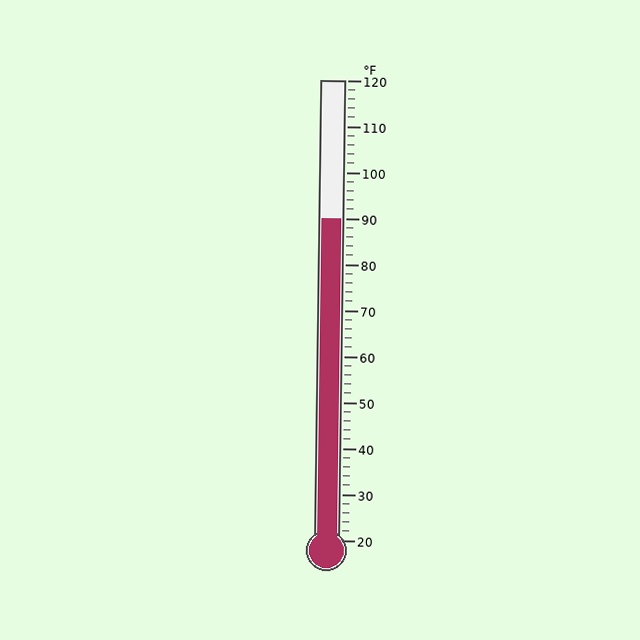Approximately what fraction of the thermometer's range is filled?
The thermometer is filled to approximately 70% of its range.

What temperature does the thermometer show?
The thermometer shows approximately 90°F.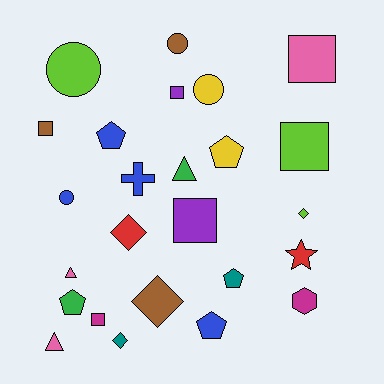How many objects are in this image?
There are 25 objects.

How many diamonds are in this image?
There are 4 diamonds.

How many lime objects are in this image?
There are 3 lime objects.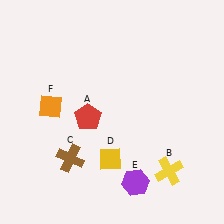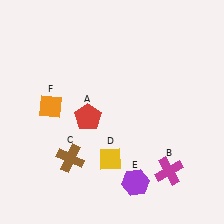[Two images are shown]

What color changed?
The cross (B) changed from yellow in Image 1 to magenta in Image 2.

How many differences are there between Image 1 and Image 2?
There is 1 difference between the two images.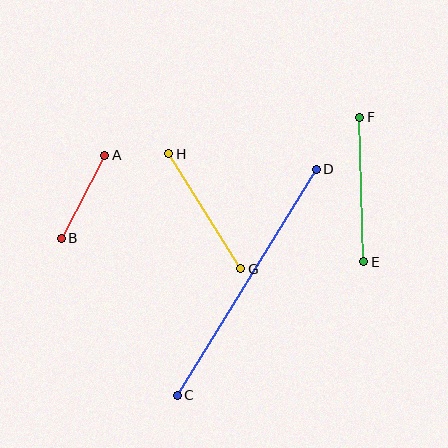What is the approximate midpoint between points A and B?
The midpoint is at approximately (83, 197) pixels.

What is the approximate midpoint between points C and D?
The midpoint is at approximately (247, 282) pixels.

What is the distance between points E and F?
The distance is approximately 145 pixels.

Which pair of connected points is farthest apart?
Points C and D are farthest apart.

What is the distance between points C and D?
The distance is approximately 265 pixels.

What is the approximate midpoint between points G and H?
The midpoint is at approximately (205, 211) pixels.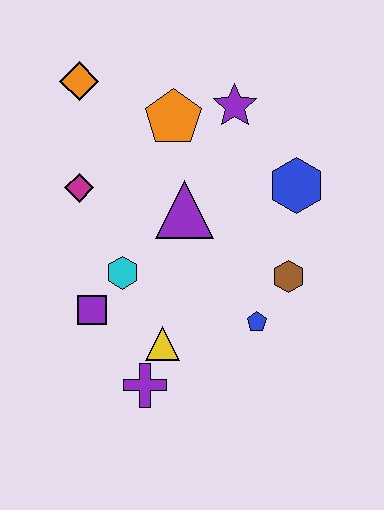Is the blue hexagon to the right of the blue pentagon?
Yes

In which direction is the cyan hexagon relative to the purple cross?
The cyan hexagon is above the purple cross.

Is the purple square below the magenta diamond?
Yes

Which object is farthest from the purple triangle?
The purple cross is farthest from the purple triangle.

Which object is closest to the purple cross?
The yellow triangle is closest to the purple cross.